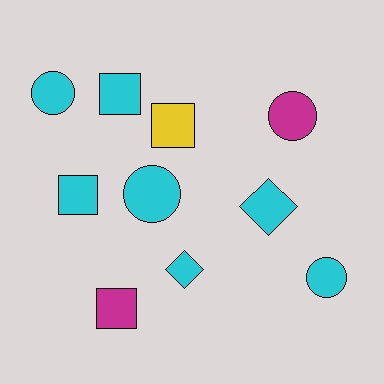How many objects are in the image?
There are 10 objects.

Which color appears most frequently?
Cyan, with 7 objects.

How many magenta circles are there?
There is 1 magenta circle.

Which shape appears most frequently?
Circle, with 4 objects.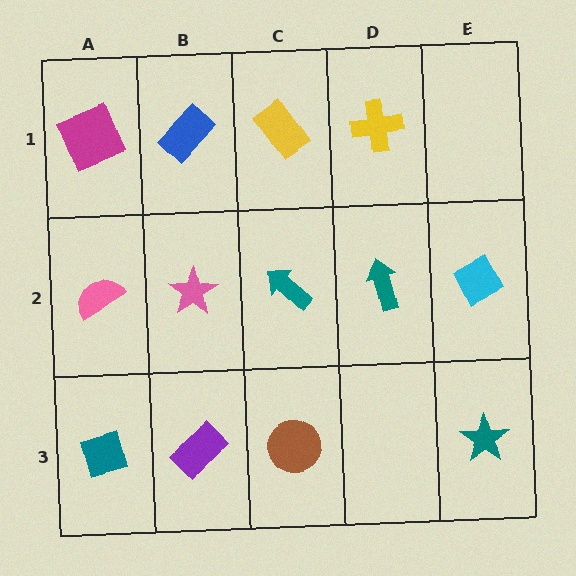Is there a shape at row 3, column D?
No, that cell is empty.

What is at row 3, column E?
A teal star.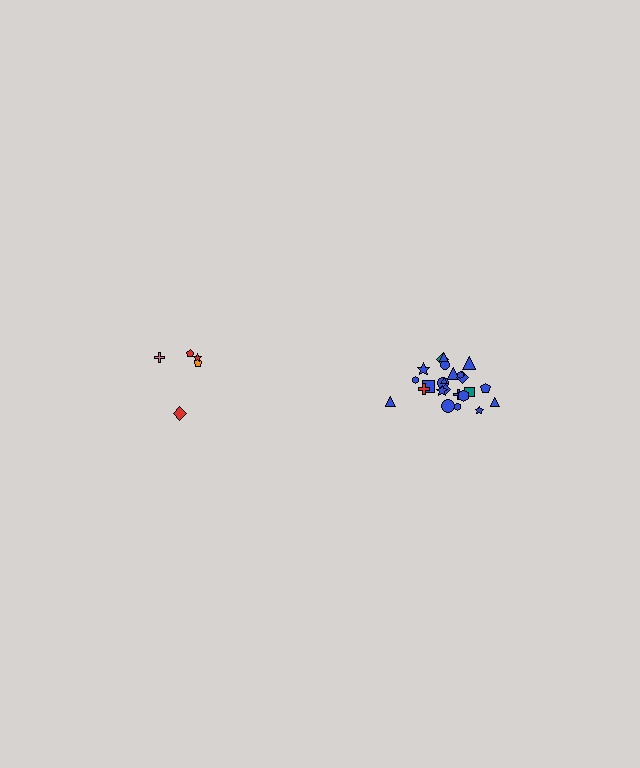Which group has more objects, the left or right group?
The right group.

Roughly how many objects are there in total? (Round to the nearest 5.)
Roughly 30 objects in total.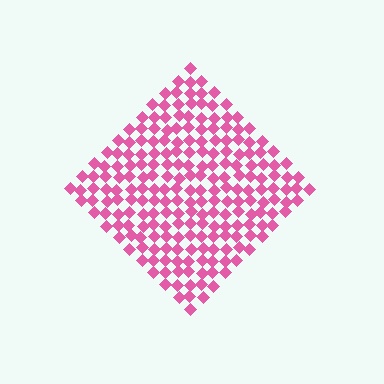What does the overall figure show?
The overall figure shows a diamond.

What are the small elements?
The small elements are diamonds.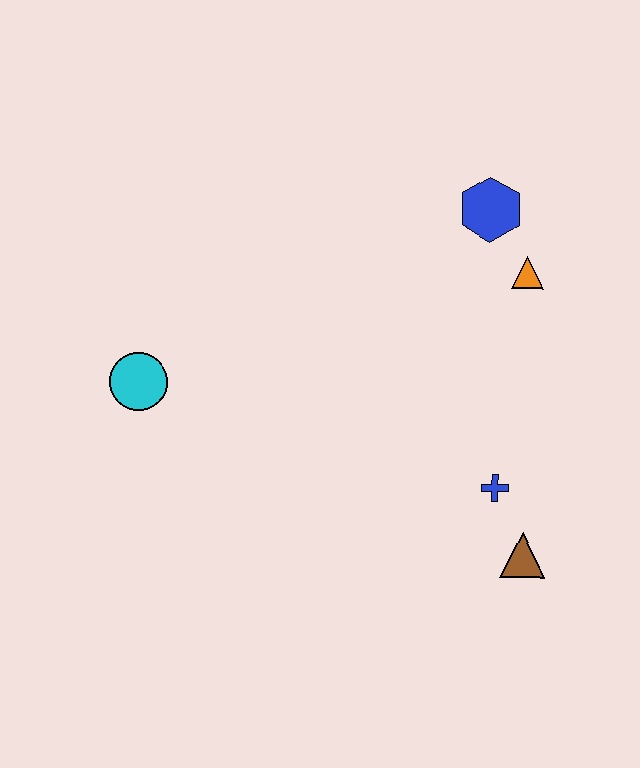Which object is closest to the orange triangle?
The blue hexagon is closest to the orange triangle.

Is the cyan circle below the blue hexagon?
Yes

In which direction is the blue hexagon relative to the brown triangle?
The blue hexagon is above the brown triangle.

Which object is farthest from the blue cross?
The cyan circle is farthest from the blue cross.